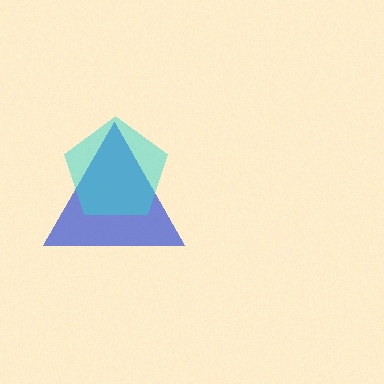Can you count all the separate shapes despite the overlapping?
Yes, there are 2 separate shapes.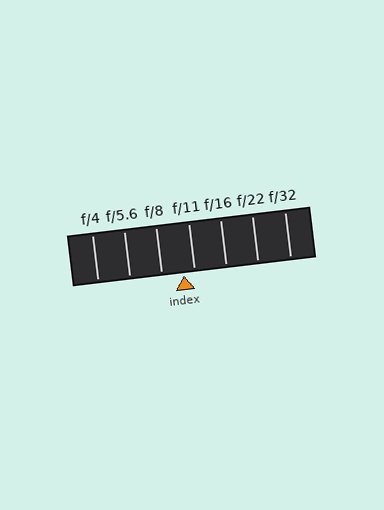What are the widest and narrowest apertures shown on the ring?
The widest aperture shown is f/4 and the narrowest is f/32.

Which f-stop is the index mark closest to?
The index mark is closest to f/11.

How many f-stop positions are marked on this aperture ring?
There are 7 f-stop positions marked.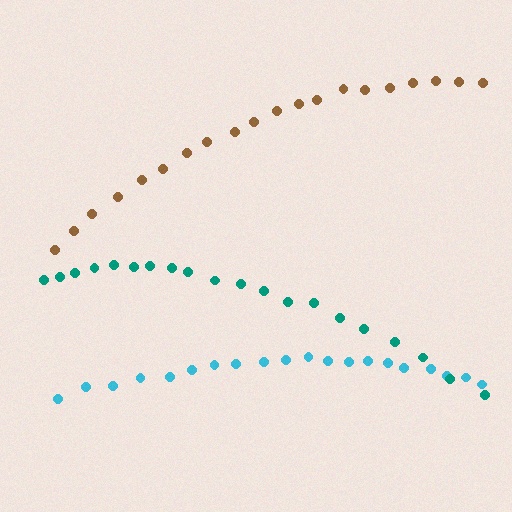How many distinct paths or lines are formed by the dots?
There are 3 distinct paths.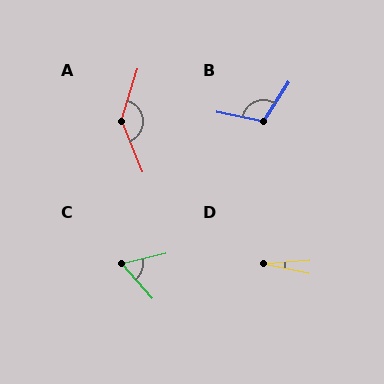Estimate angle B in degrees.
Approximately 112 degrees.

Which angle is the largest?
A, at approximately 141 degrees.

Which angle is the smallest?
D, at approximately 17 degrees.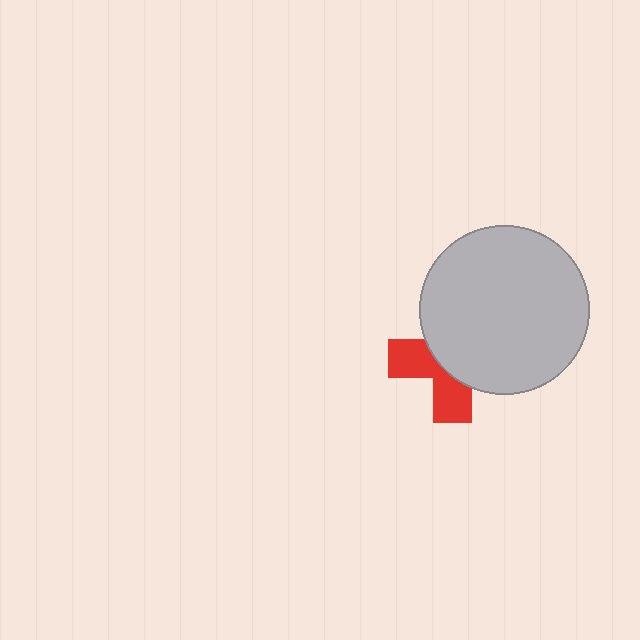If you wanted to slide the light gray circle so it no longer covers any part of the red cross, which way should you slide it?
Slide it toward the upper-right — that is the most direct way to separate the two shapes.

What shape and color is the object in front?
The object in front is a light gray circle.